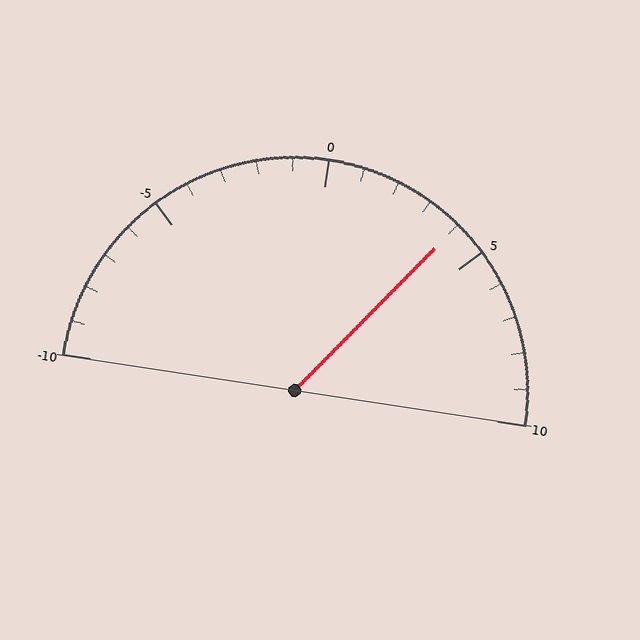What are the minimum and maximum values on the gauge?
The gauge ranges from -10 to 10.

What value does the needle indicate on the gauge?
The needle indicates approximately 4.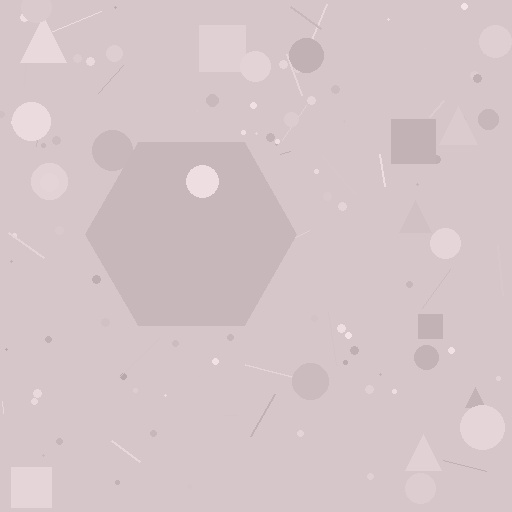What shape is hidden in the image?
A hexagon is hidden in the image.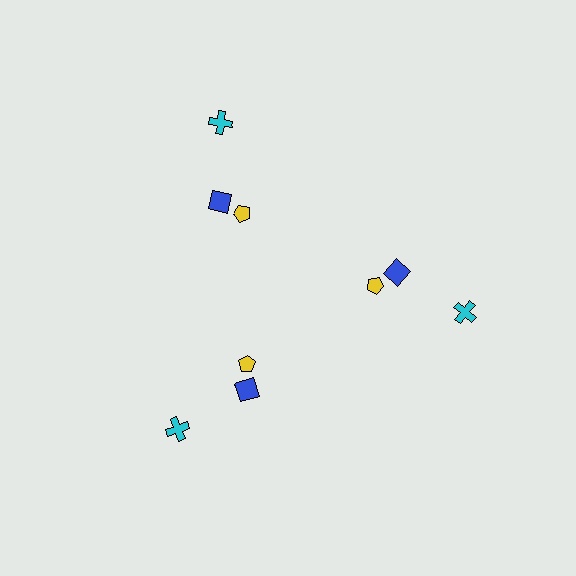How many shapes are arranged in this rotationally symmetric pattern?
There are 9 shapes, arranged in 3 groups of 3.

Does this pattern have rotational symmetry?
Yes, this pattern has 3-fold rotational symmetry. It looks the same after rotating 120 degrees around the center.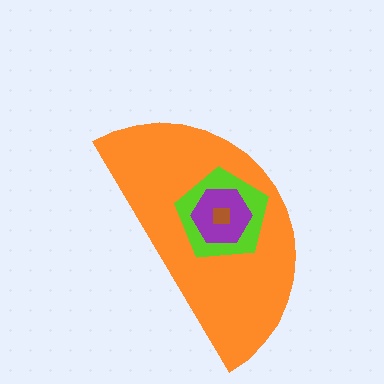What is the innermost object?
The brown square.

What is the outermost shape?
The orange semicircle.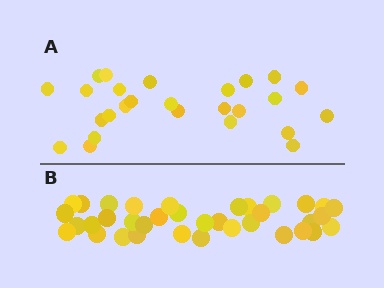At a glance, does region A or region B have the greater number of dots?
Region B (the bottom region) has more dots.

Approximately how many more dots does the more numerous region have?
Region B has roughly 10 or so more dots than region A.